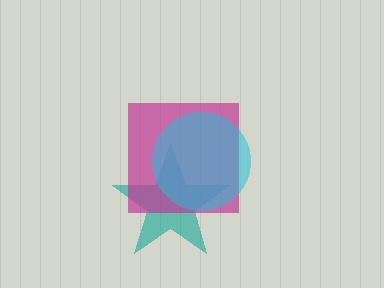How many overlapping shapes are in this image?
There are 3 overlapping shapes in the image.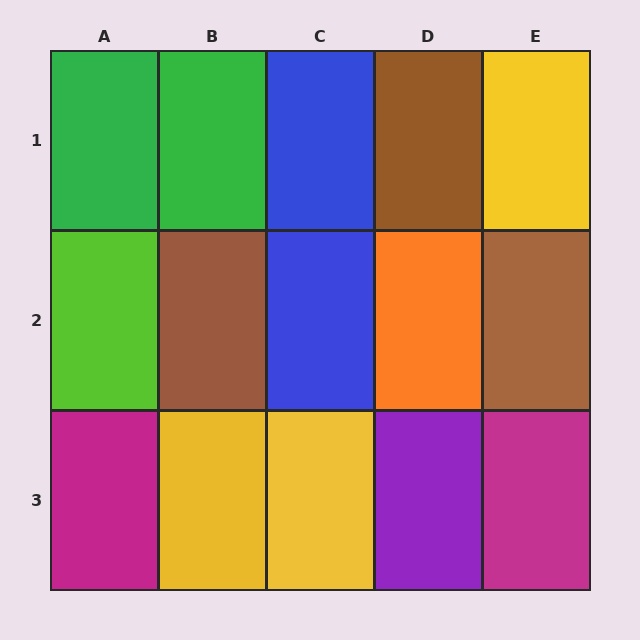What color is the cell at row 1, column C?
Blue.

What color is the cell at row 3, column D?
Purple.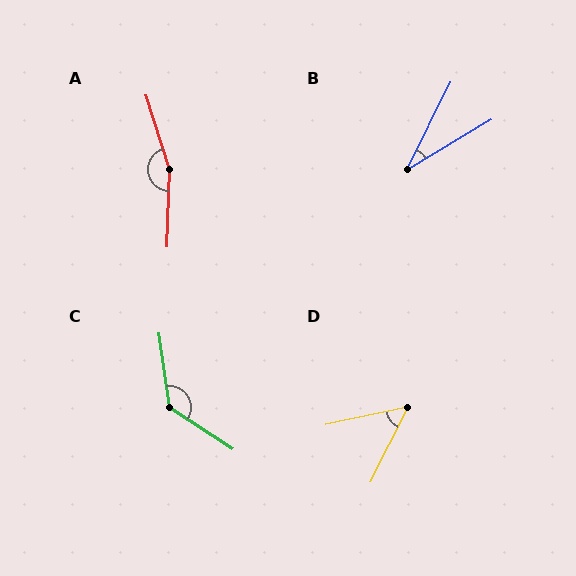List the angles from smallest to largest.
B (33°), D (51°), C (131°), A (160°).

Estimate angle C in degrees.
Approximately 131 degrees.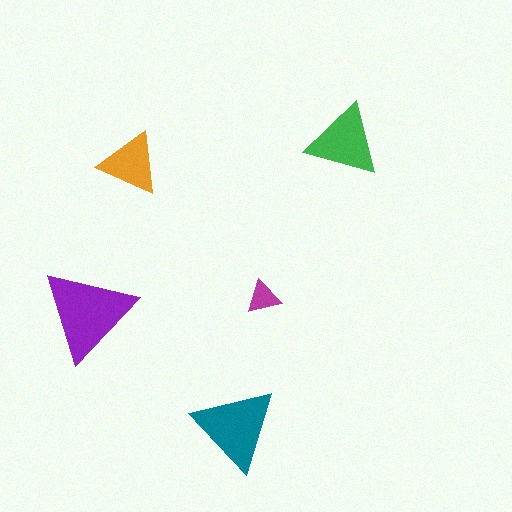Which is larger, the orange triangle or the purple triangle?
The purple one.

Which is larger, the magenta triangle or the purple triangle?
The purple one.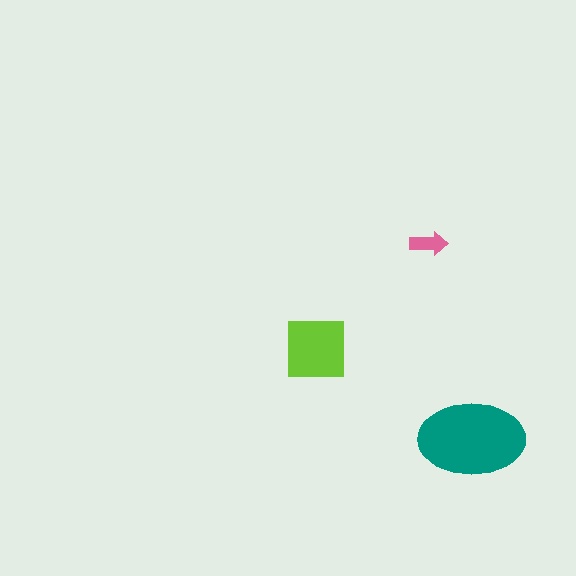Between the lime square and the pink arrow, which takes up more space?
The lime square.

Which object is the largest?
The teal ellipse.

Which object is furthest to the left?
The lime square is leftmost.